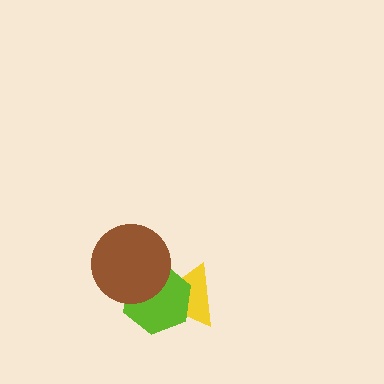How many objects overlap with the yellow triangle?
2 objects overlap with the yellow triangle.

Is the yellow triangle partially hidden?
Yes, it is partially covered by another shape.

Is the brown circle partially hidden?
No, no other shape covers it.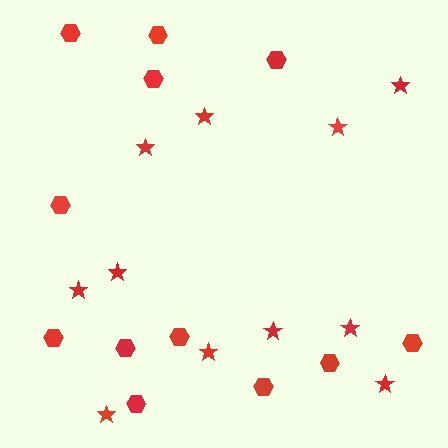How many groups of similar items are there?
There are 2 groups: one group of stars (11) and one group of hexagons (12).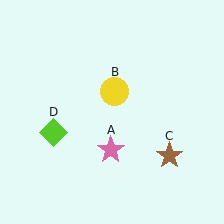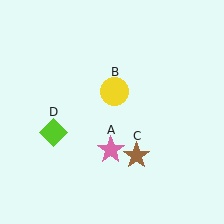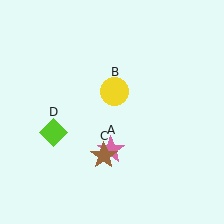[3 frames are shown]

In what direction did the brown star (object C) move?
The brown star (object C) moved left.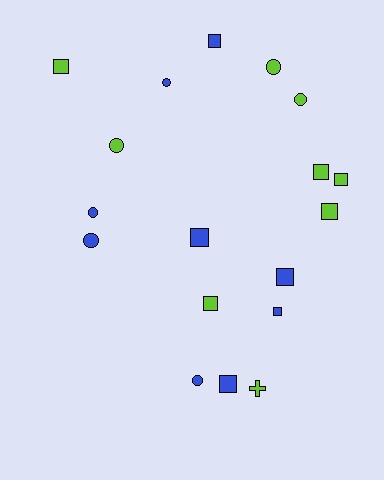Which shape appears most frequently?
Square, with 10 objects.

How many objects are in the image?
There are 18 objects.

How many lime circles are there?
There are 3 lime circles.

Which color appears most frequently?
Lime, with 9 objects.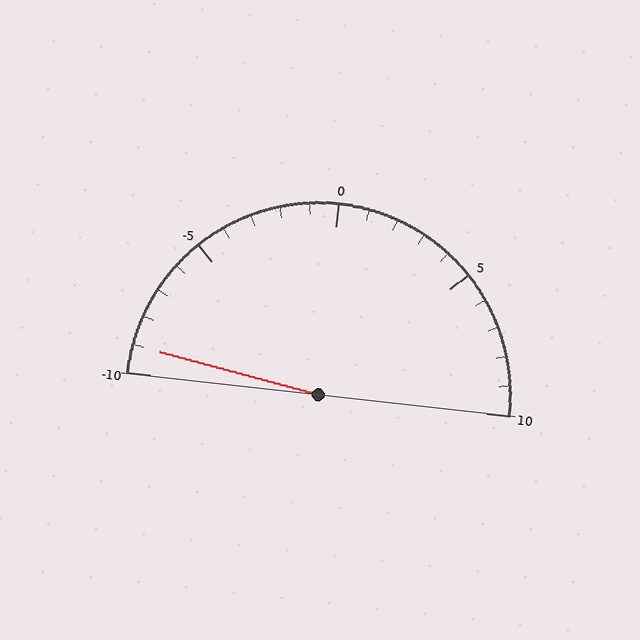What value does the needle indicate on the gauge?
The needle indicates approximately -9.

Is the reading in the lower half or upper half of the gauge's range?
The reading is in the lower half of the range (-10 to 10).